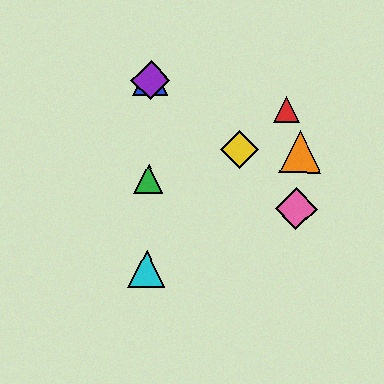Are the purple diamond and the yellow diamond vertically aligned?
No, the purple diamond is at x≈150 and the yellow diamond is at x≈240.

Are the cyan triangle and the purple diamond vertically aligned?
Yes, both are at x≈146.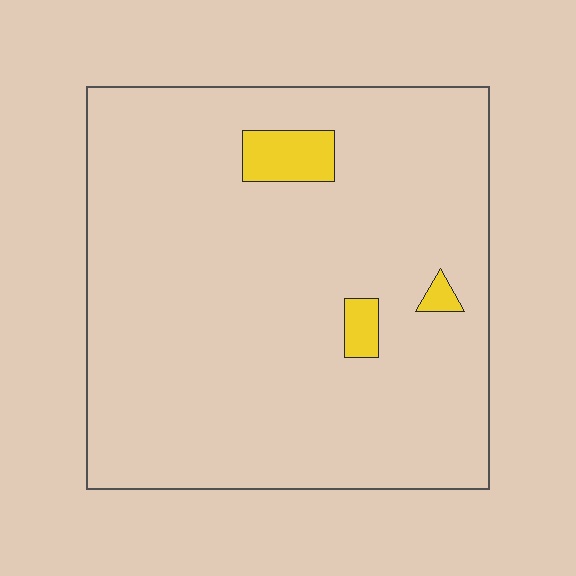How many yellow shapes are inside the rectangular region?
3.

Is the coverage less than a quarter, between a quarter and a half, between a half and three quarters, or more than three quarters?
Less than a quarter.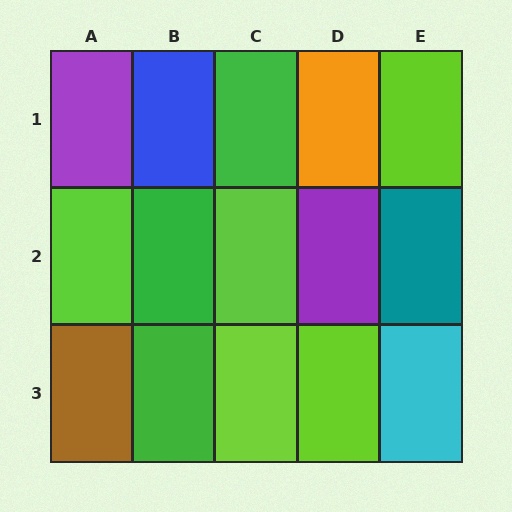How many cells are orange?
1 cell is orange.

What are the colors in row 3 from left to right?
Brown, green, lime, lime, cyan.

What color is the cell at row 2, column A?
Lime.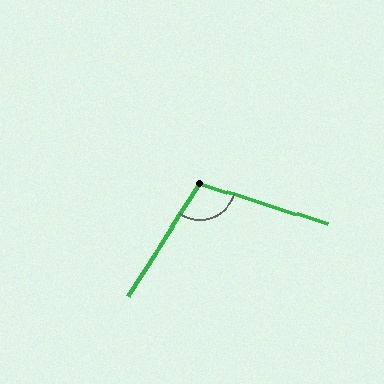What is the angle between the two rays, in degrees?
Approximately 105 degrees.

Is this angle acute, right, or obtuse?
It is obtuse.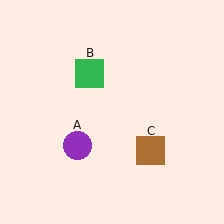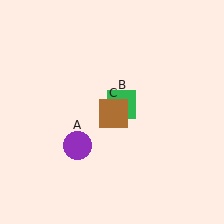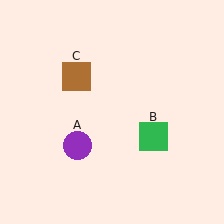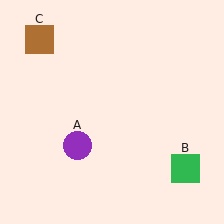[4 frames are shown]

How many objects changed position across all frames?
2 objects changed position: green square (object B), brown square (object C).